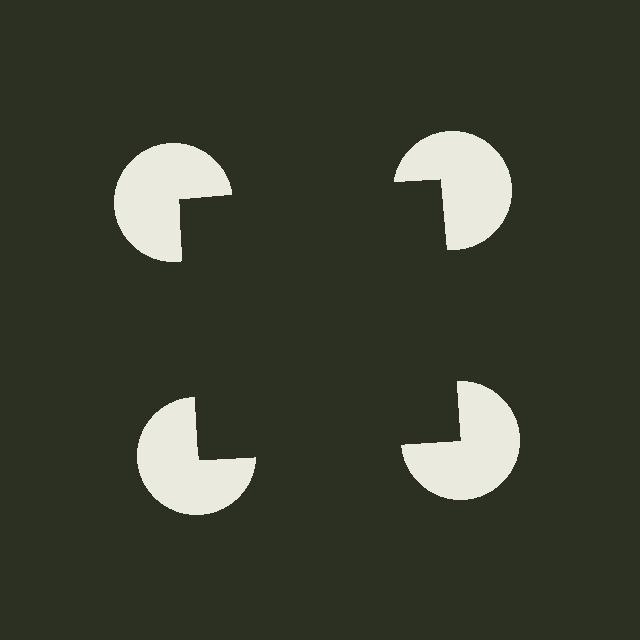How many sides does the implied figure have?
4 sides.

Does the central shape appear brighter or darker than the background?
It typically appears slightly darker than the background, even though no actual brightness change is drawn.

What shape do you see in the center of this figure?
An illusory square — its edges are inferred from the aligned wedge cuts in the pac-man discs, not physically drawn.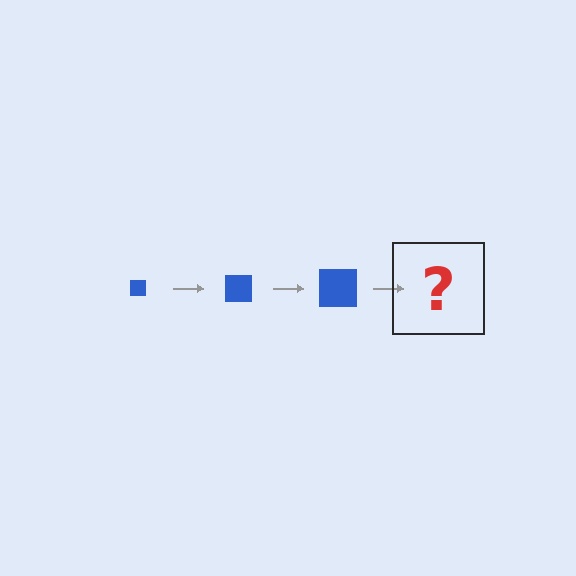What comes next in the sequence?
The next element should be a blue square, larger than the previous one.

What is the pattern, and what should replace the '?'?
The pattern is that the square gets progressively larger each step. The '?' should be a blue square, larger than the previous one.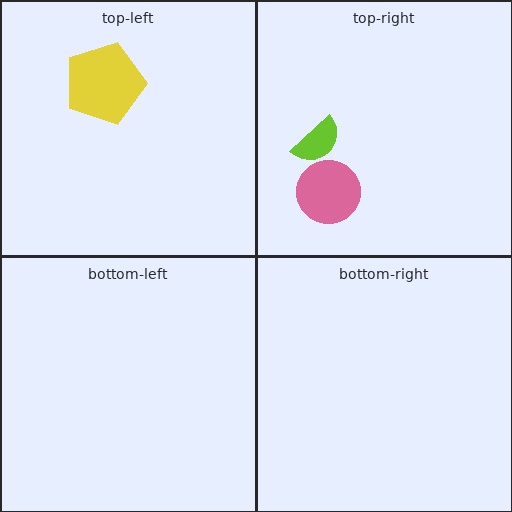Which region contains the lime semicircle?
The top-right region.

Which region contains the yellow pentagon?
The top-left region.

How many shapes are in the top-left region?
1.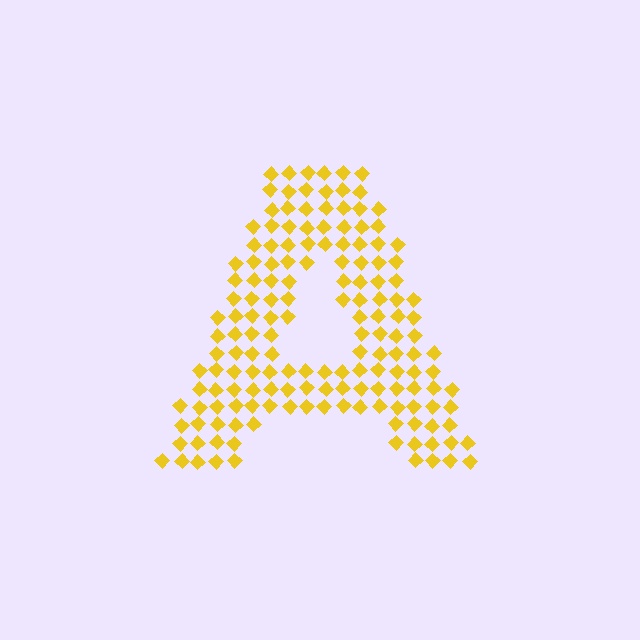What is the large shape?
The large shape is the letter A.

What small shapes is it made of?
It is made of small diamonds.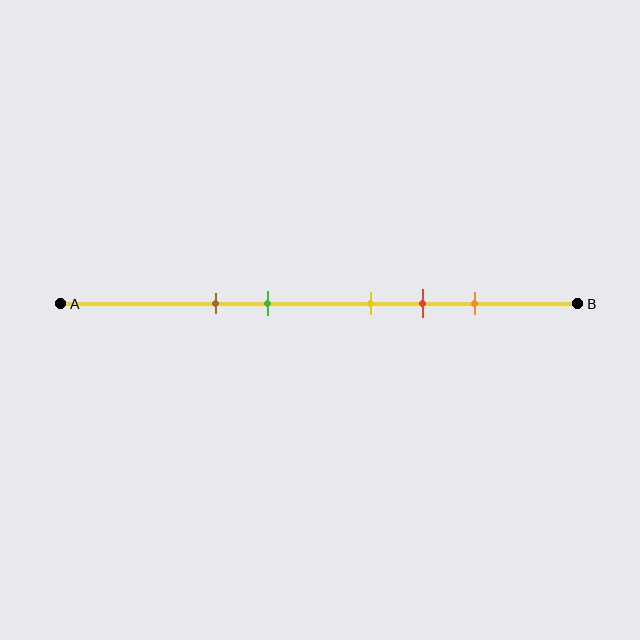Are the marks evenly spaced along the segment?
No, the marks are not evenly spaced.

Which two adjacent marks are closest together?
The yellow and red marks are the closest adjacent pair.